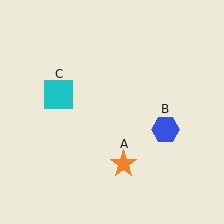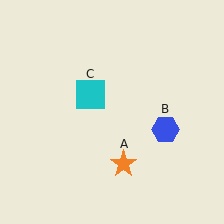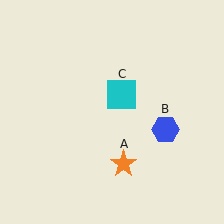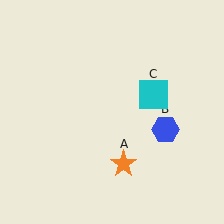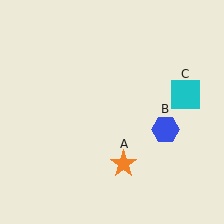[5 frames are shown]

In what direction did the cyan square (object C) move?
The cyan square (object C) moved right.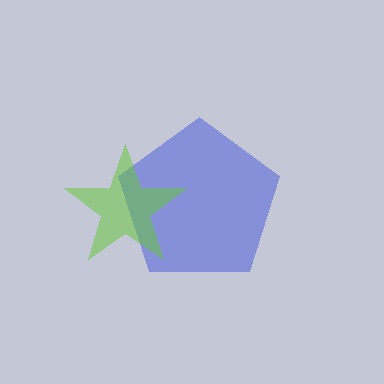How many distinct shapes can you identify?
There are 2 distinct shapes: a blue pentagon, a lime star.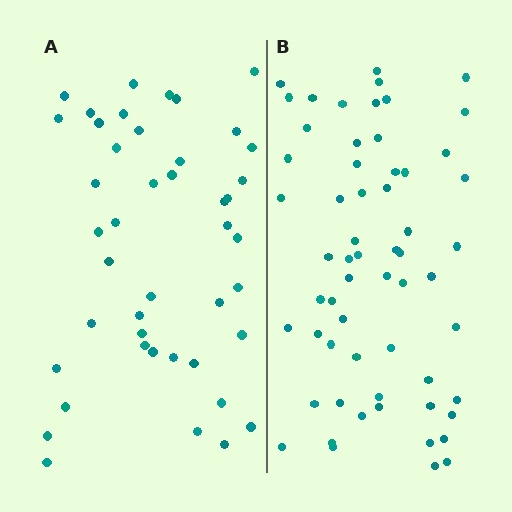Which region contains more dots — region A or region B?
Region B (the right region) has more dots.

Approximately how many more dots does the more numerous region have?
Region B has approximately 15 more dots than region A.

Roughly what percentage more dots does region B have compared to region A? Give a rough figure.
About 35% more.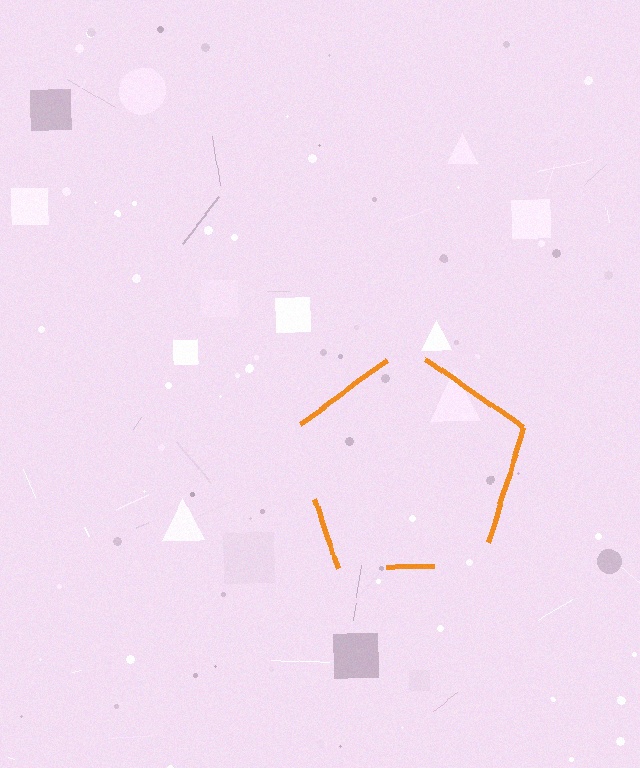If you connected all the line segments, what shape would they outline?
They would outline a pentagon.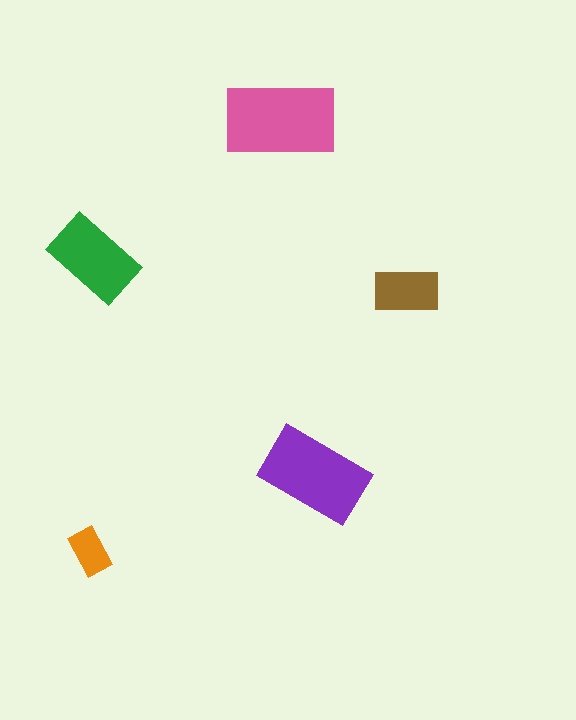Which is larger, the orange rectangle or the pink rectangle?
The pink one.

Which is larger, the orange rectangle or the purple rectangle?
The purple one.